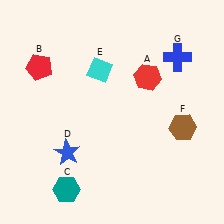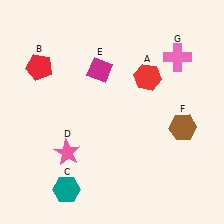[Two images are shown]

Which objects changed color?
D changed from blue to pink. E changed from cyan to magenta. G changed from blue to pink.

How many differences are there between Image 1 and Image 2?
There are 3 differences between the two images.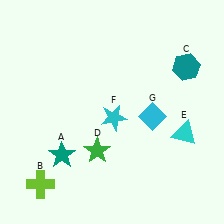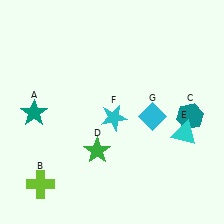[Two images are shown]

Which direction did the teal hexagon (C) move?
The teal hexagon (C) moved down.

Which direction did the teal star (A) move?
The teal star (A) moved up.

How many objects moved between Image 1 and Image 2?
2 objects moved between the two images.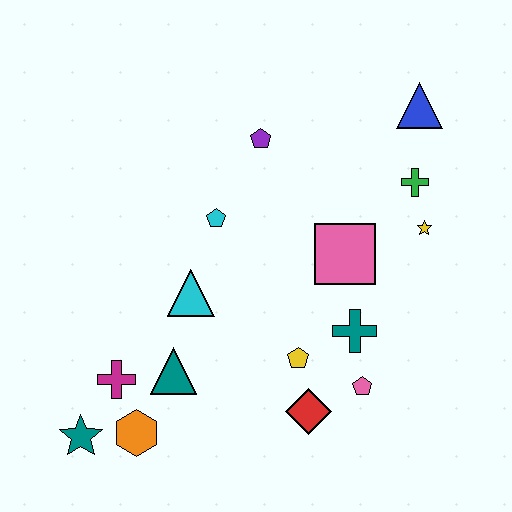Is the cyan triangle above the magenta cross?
Yes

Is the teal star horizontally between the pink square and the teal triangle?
No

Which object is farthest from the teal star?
The blue triangle is farthest from the teal star.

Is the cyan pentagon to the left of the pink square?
Yes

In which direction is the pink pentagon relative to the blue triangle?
The pink pentagon is below the blue triangle.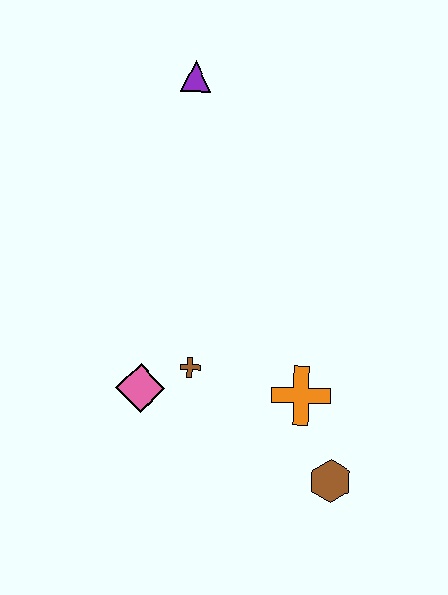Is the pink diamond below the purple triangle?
Yes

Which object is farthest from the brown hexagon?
The purple triangle is farthest from the brown hexagon.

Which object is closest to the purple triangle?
The brown cross is closest to the purple triangle.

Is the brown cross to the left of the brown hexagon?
Yes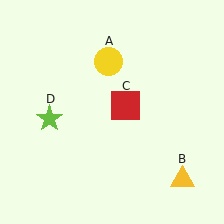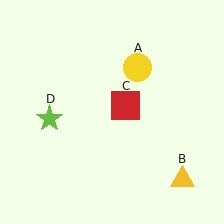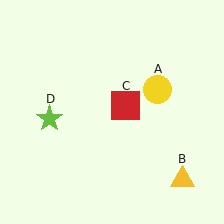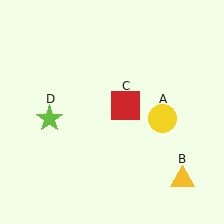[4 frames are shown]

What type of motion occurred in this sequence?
The yellow circle (object A) rotated clockwise around the center of the scene.